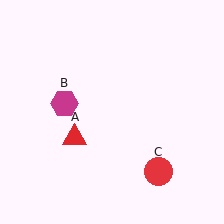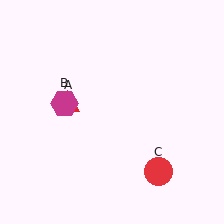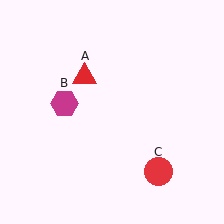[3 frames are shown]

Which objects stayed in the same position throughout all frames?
Magenta hexagon (object B) and red circle (object C) remained stationary.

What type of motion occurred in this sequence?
The red triangle (object A) rotated clockwise around the center of the scene.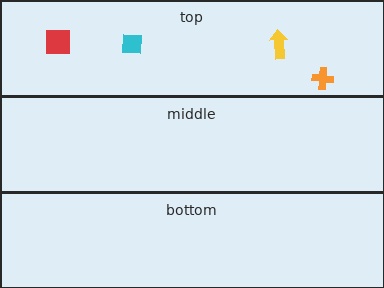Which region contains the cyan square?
The top region.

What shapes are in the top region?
The orange cross, the red square, the cyan square, the yellow arrow.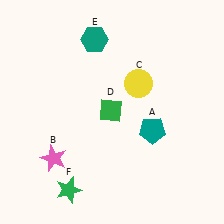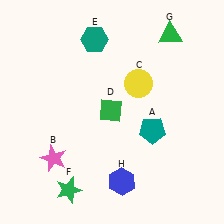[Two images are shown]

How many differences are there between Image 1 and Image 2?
There are 2 differences between the two images.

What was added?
A green triangle (G), a blue hexagon (H) were added in Image 2.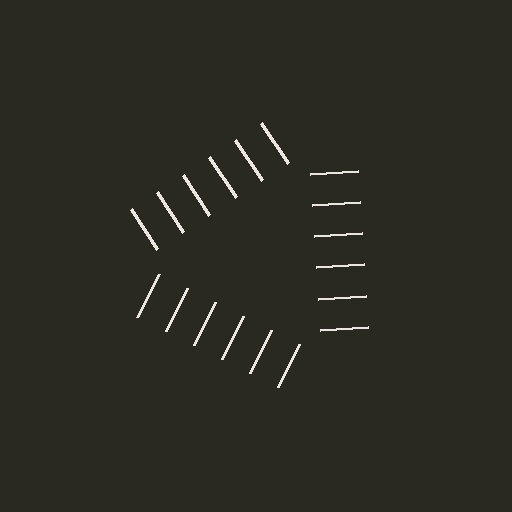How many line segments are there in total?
18 — 6 along each of the 3 edges.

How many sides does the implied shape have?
3 sides — the line-ends trace a triangle.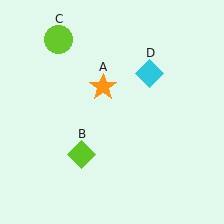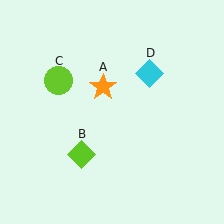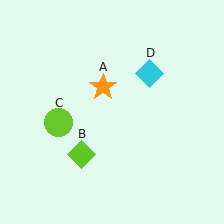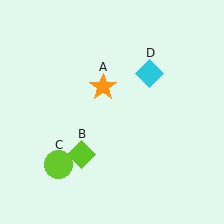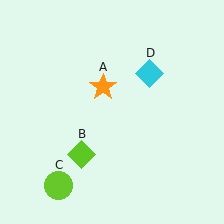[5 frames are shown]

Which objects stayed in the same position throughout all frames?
Orange star (object A) and lime diamond (object B) and cyan diamond (object D) remained stationary.